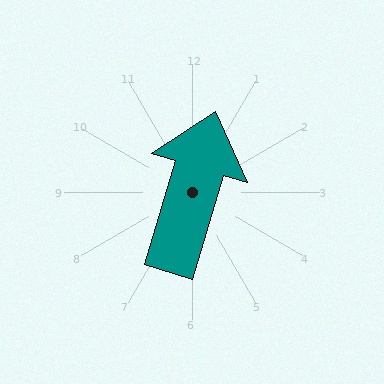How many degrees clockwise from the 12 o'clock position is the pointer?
Approximately 16 degrees.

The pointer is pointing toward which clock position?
Roughly 1 o'clock.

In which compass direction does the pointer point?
North.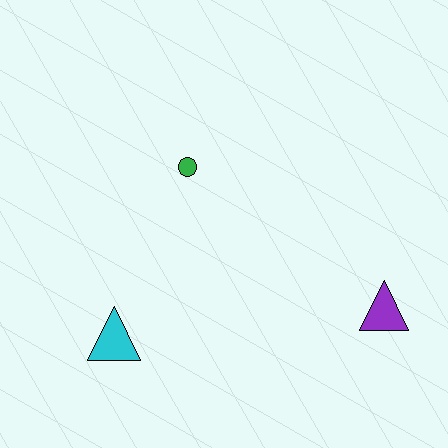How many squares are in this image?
There are no squares.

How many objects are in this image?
There are 3 objects.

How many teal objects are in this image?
There are no teal objects.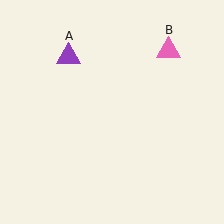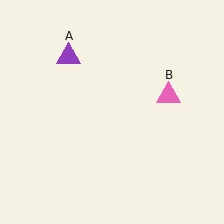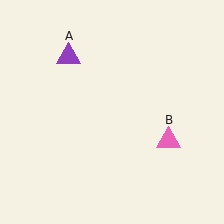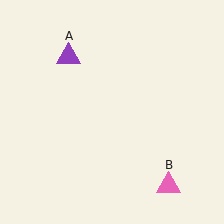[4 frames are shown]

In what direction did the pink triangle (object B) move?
The pink triangle (object B) moved down.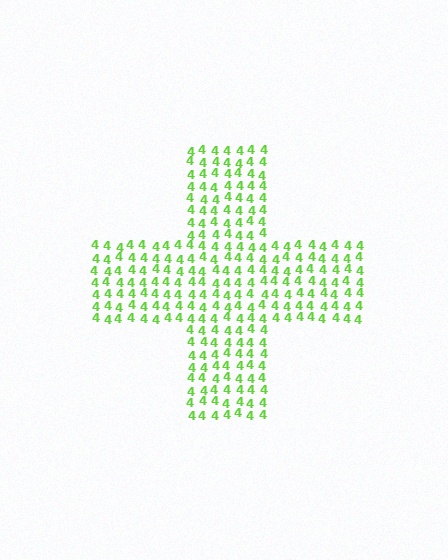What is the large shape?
The large shape is a cross.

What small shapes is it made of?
It is made of small digit 4's.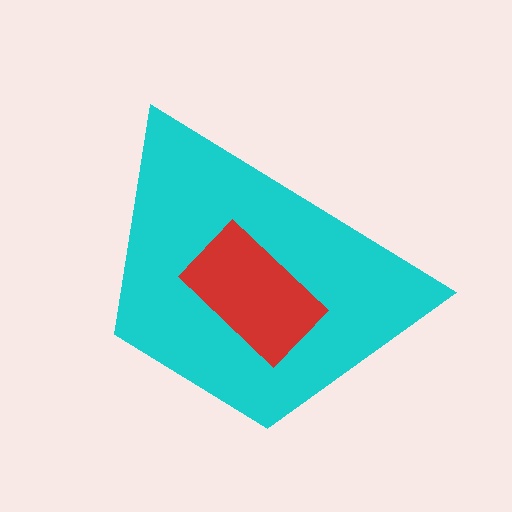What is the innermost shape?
The red rectangle.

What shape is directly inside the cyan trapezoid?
The red rectangle.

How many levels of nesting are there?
2.